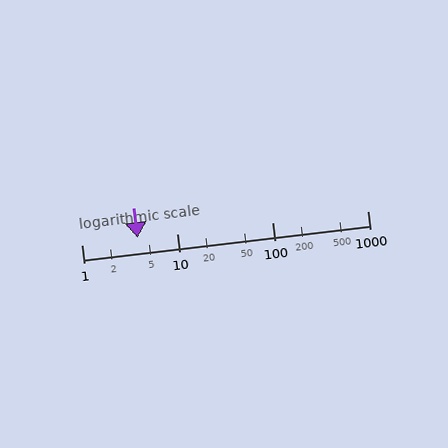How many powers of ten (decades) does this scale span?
The scale spans 3 decades, from 1 to 1000.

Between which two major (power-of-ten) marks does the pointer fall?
The pointer is between 1 and 10.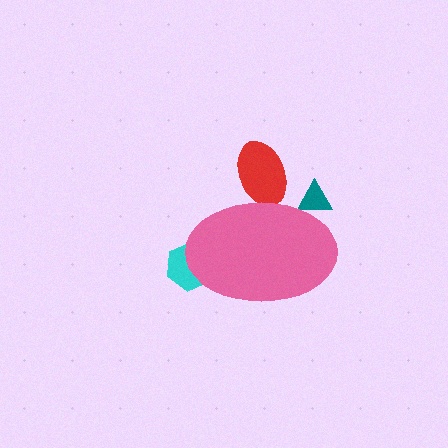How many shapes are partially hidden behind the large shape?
3 shapes are partially hidden.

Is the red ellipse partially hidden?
Yes, the red ellipse is partially hidden behind the pink ellipse.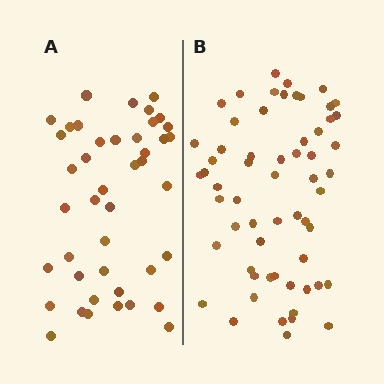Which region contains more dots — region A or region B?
Region B (the right region) has more dots.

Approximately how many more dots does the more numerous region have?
Region B has approximately 15 more dots than region A.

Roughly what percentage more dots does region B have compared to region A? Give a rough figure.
About 40% more.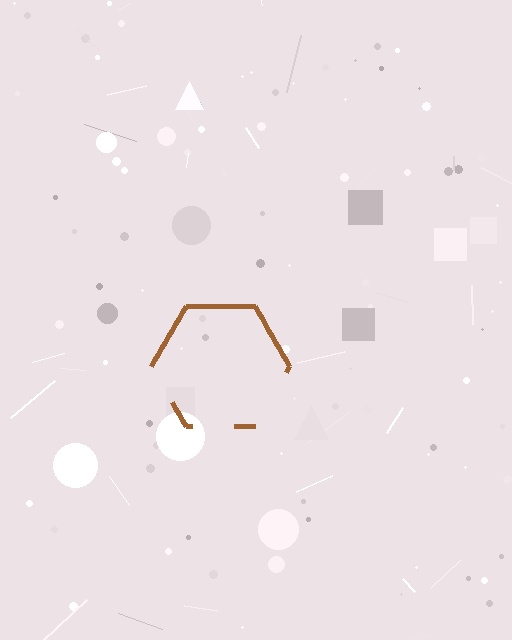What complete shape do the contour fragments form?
The contour fragments form a hexagon.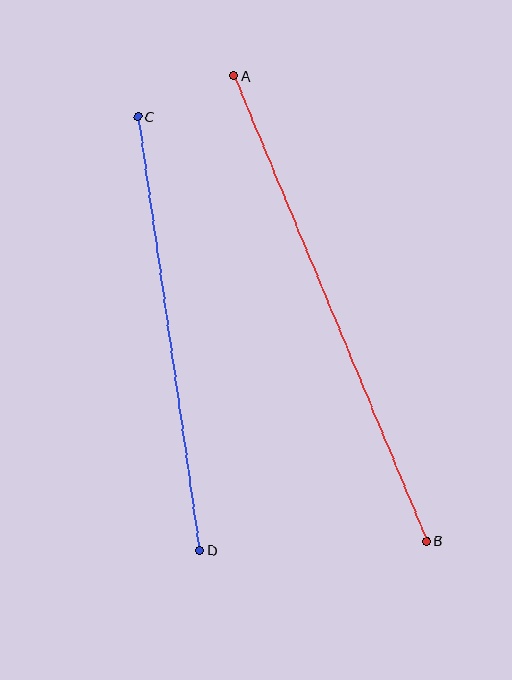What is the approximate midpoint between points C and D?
The midpoint is at approximately (169, 333) pixels.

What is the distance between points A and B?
The distance is approximately 504 pixels.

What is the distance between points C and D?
The distance is approximately 438 pixels.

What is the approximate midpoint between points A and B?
The midpoint is at approximately (330, 308) pixels.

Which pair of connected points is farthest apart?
Points A and B are farthest apart.